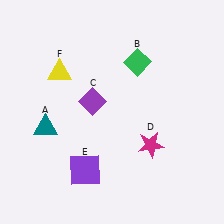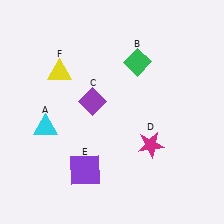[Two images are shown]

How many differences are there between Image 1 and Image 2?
There is 1 difference between the two images.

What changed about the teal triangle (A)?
In Image 1, A is teal. In Image 2, it changed to cyan.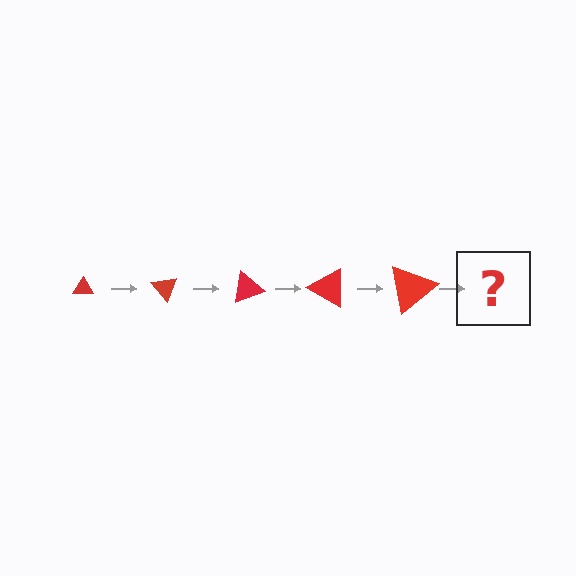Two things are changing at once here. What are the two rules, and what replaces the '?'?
The two rules are that the triangle grows larger each step and it rotates 50 degrees each step. The '?' should be a triangle, larger than the previous one and rotated 250 degrees from the start.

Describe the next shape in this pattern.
It should be a triangle, larger than the previous one and rotated 250 degrees from the start.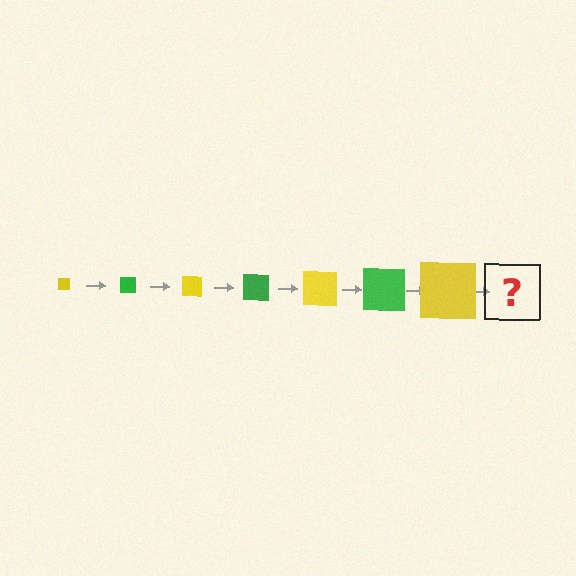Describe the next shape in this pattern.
It should be a green square, larger than the previous one.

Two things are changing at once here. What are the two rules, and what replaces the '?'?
The two rules are that the square grows larger each step and the color cycles through yellow and green. The '?' should be a green square, larger than the previous one.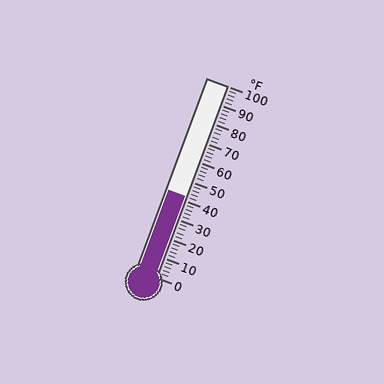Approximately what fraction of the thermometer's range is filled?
The thermometer is filled to approximately 40% of its range.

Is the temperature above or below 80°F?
The temperature is below 80°F.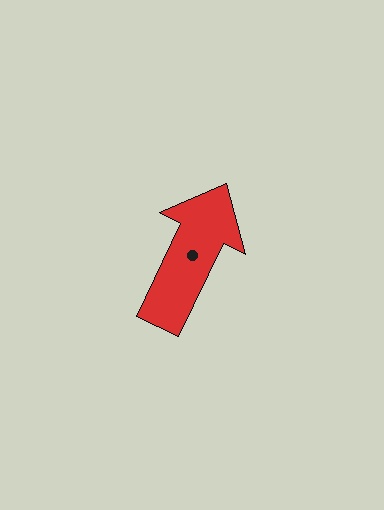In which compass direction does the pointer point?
Northeast.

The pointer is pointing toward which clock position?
Roughly 1 o'clock.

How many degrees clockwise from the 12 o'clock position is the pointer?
Approximately 26 degrees.